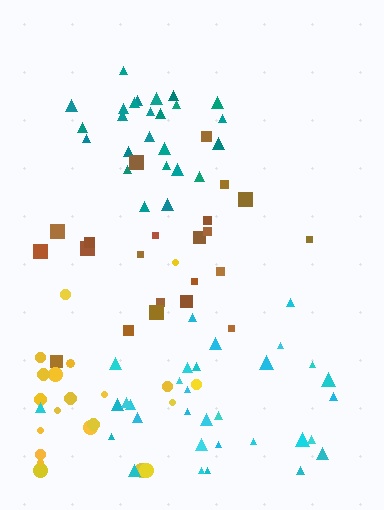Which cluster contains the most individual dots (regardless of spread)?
Cyan (32).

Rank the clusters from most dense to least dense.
teal, cyan, brown, yellow.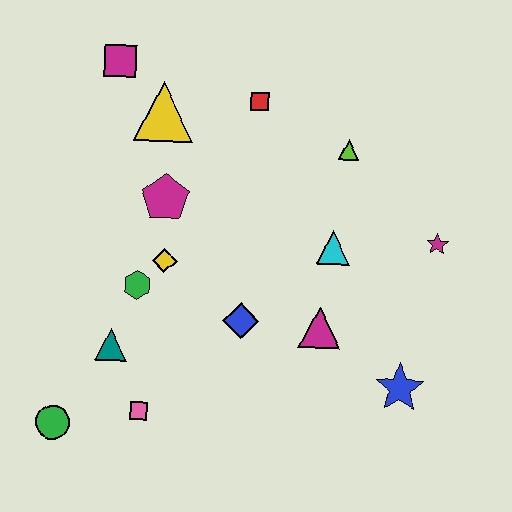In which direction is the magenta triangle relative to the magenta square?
The magenta triangle is below the magenta square.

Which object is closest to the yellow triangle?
The magenta square is closest to the yellow triangle.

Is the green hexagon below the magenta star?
Yes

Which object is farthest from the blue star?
The magenta square is farthest from the blue star.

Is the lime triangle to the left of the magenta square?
No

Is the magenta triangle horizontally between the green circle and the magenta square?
No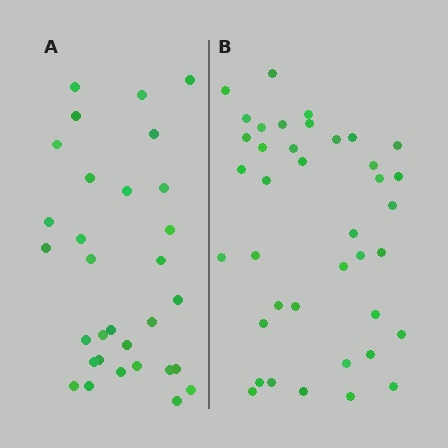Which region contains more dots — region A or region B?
Region B (the right region) has more dots.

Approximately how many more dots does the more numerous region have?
Region B has roughly 8 or so more dots than region A.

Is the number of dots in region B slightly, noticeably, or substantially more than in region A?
Region B has noticeably more, but not dramatically so. The ratio is roughly 1.3 to 1.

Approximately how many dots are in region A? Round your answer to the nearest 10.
About 30 dots. (The exact count is 31, which rounds to 30.)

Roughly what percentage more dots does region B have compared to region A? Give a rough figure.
About 25% more.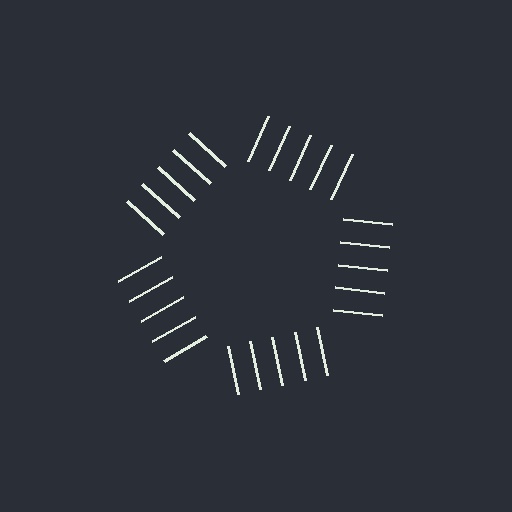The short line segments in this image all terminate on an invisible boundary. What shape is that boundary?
An illusory pentagon — the line segments terminate on its edges but no continuous stroke is drawn.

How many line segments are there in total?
25 — 5 along each of the 5 edges.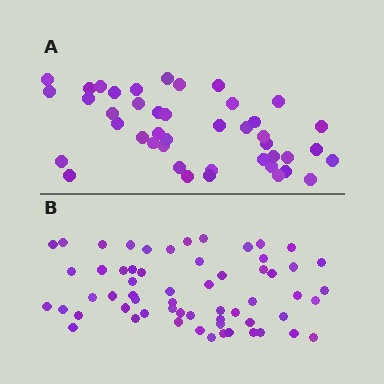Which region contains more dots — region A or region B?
Region B (the bottom region) has more dots.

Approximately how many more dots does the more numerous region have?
Region B has approximately 15 more dots than region A.